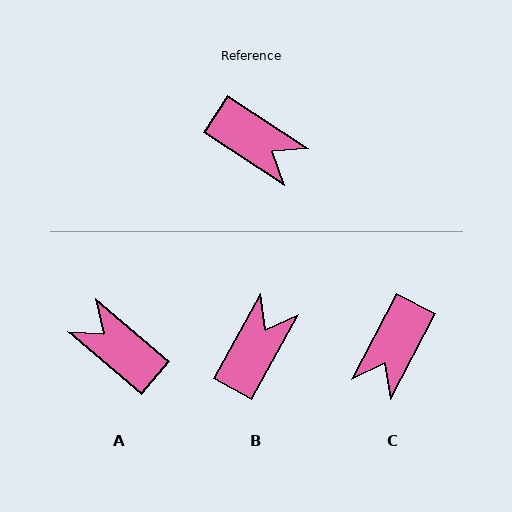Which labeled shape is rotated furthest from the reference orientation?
A, about 173 degrees away.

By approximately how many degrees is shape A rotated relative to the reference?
Approximately 173 degrees counter-clockwise.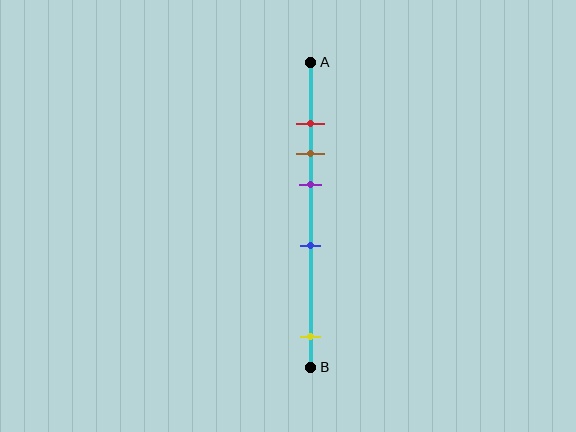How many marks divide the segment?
There are 5 marks dividing the segment.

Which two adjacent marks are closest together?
The red and brown marks are the closest adjacent pair.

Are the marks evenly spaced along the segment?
No, the marks are not evenly spaced.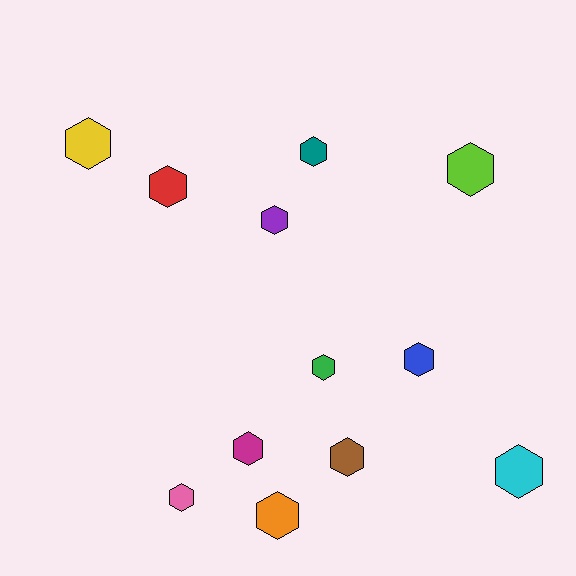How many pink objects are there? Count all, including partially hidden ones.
There is 1 pink object.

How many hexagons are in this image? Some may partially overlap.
There are 12 hexagons.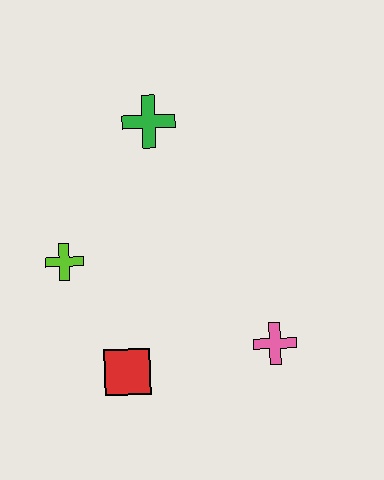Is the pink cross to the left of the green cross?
No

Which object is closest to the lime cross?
The red square is closest to the lime cross.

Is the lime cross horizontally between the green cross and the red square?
No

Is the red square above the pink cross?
No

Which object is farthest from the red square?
The green cross is farthest from the red square.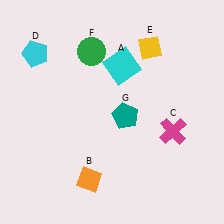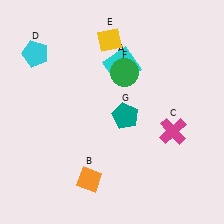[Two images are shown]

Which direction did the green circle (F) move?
The green circle (F) moved right.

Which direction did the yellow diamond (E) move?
The yellow diamond (E) moved left.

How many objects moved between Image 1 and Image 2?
2 objects moved between the two images.